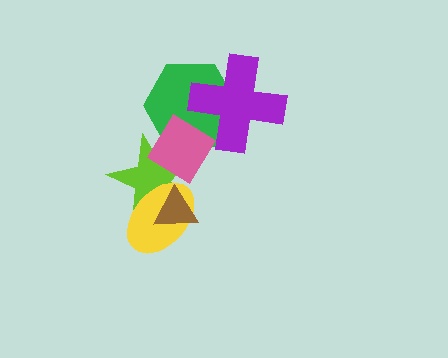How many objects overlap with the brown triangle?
2 objects overlap with the brown triangle.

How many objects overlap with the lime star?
4 objects overlap with the lime star.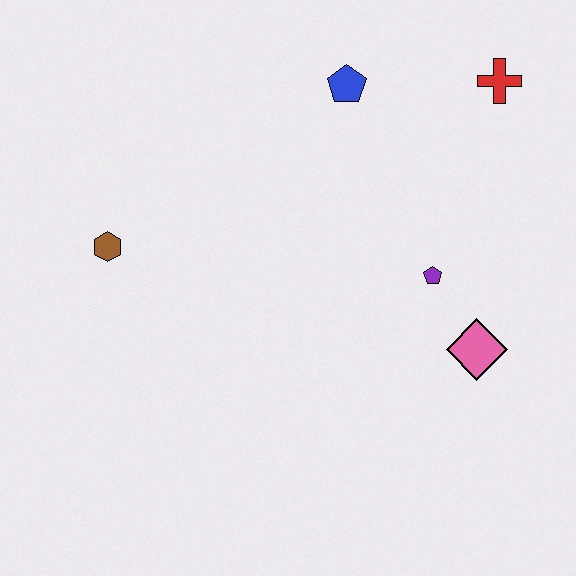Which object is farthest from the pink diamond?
The brown hexagon is farthest from the pink diamond.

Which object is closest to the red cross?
The blue pentagon is closest to the red cross.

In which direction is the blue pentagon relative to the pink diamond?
The blue pentagon is above the pink diamond.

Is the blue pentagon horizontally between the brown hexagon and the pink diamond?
Yes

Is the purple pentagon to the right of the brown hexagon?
Yes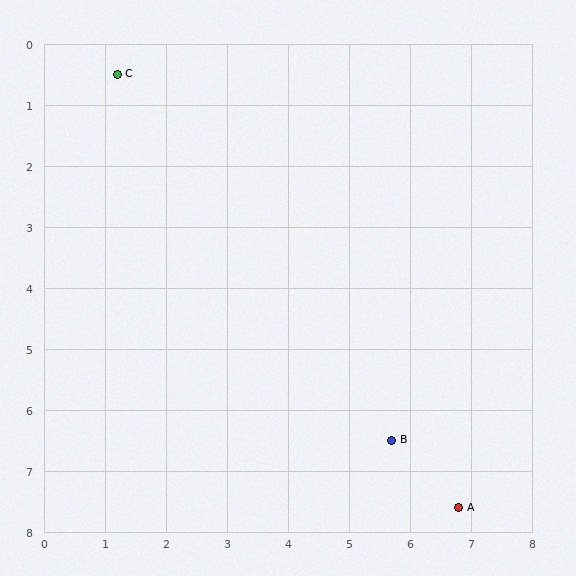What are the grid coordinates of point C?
Point C is at approximately (1.2, 0.5).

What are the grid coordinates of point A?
Point A is at approximately (6.8, 7.6).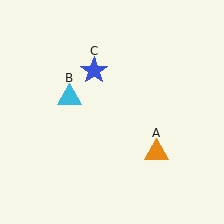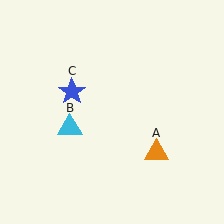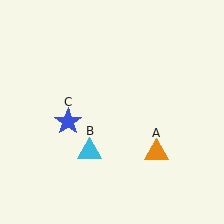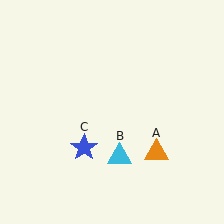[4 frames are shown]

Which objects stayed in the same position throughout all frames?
Orange triangle (object A) remained stationary.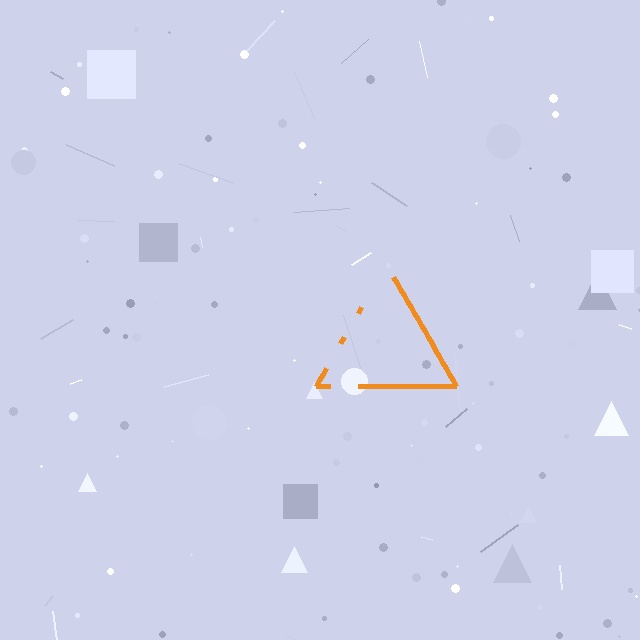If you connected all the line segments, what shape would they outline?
They would outline a triangle.